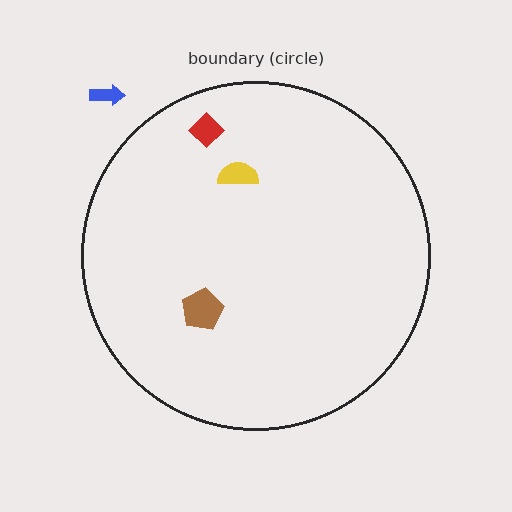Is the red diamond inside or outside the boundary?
Inside.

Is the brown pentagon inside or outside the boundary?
Inside.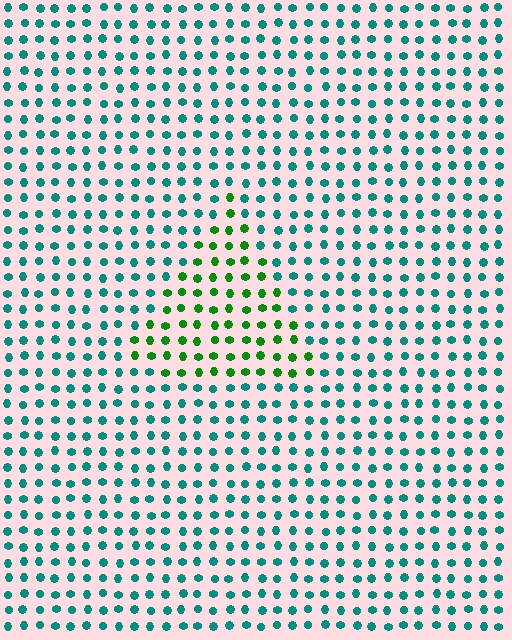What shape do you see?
I see a triangle.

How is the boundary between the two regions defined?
The boundary is defined purely by a slight shift in hue (about 48 degrees). Spacing, size, and orientation are identical on both sides.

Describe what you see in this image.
The image is filled with small teal elements in a uniform arrangement. A triangle-shaped region is visible where the elements are tinted to a slightly different hue, forming a subtle color boundary.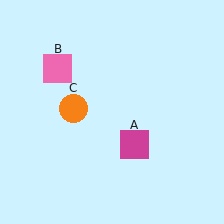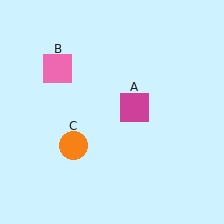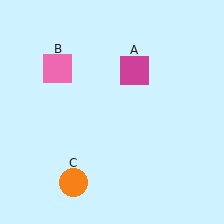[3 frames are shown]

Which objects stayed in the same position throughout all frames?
Pink square (object B) remained stationary.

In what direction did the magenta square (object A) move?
The magenta square (object A) moved up.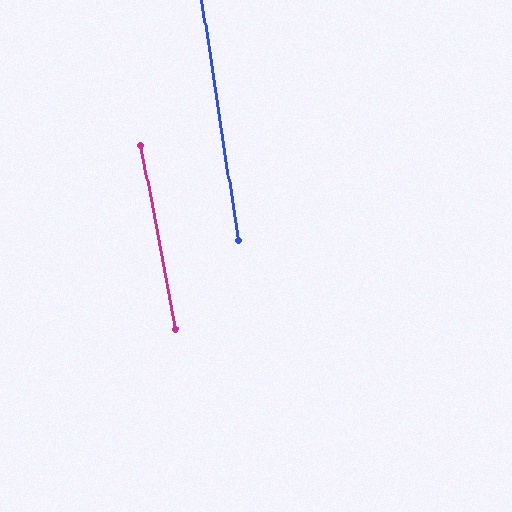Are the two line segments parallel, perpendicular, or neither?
Parallel — their directions differ by only 1.9°.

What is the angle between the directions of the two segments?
Approximately 2 degrees.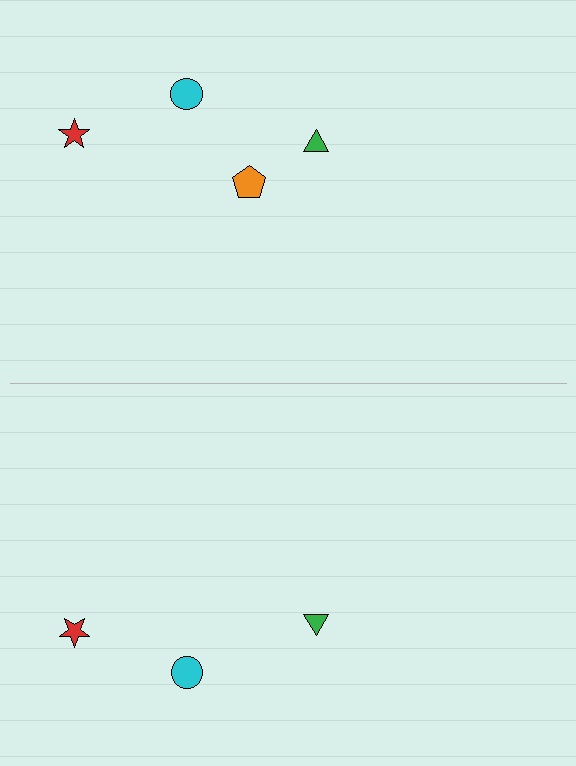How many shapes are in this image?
There are 7 shapes in this image.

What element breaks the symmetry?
A orange pentagon is missing from the bottom side.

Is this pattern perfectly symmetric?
No, the pattern is not perfectly symmetric. A orange pentagon is missing from the bottom side.